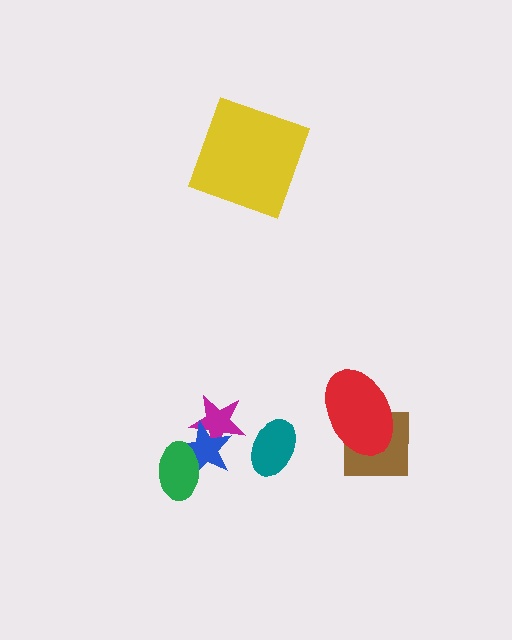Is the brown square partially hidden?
Yes, it is partially covered by another shape.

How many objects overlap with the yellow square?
0 objects overlap with the yellow square.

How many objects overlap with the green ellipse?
1 object overlaps with the green ellipse.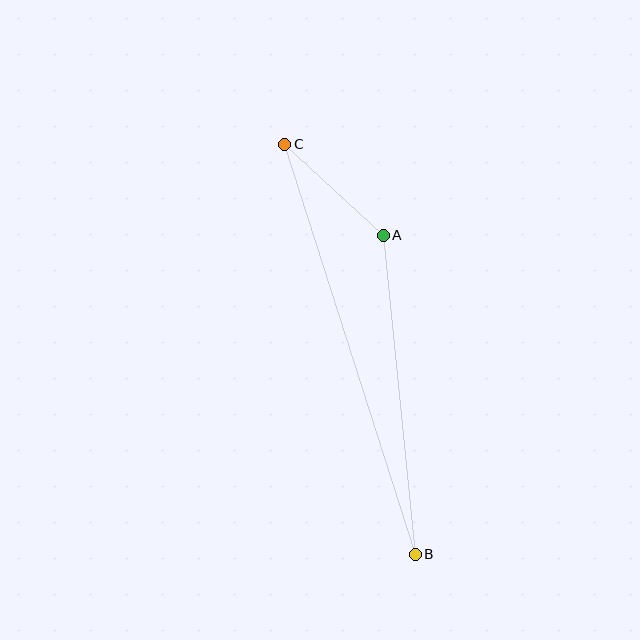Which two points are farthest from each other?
Points B and C are farthest from each other.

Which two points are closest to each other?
Points A and C are closest to each other.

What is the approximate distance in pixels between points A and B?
The distance between A and B is approximately 321 pixels.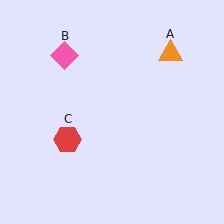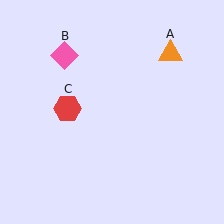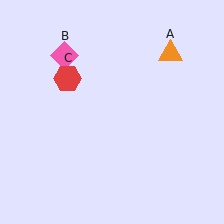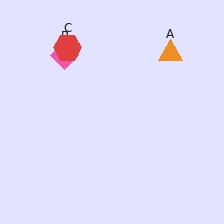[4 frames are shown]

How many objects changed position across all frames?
1 object changed position: red hexagon (object C).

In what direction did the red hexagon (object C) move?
The red hexagon (object C) moved up.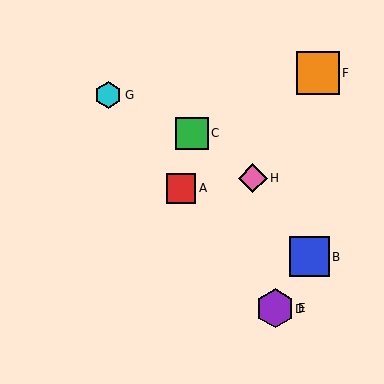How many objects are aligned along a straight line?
4 objects (A, D, E, G) are aligned along a straight line.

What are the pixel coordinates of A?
Object A is at (181, 188).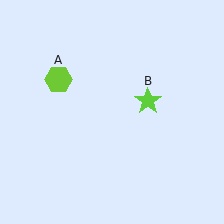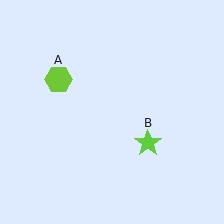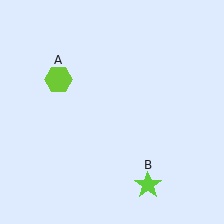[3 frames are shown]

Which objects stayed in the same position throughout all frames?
Lime hexagon (object A) remained stationary.